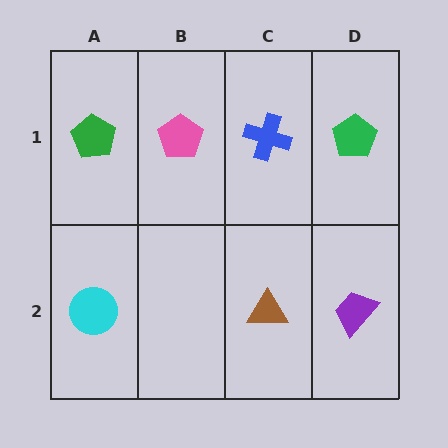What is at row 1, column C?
A blue cross.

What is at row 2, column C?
A brown triangle.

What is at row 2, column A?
A cyan circle.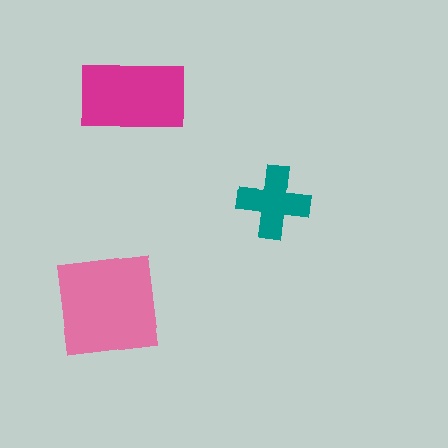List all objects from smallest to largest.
The teal cross, the magenta rectangle, the pink square.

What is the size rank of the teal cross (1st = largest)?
3rd.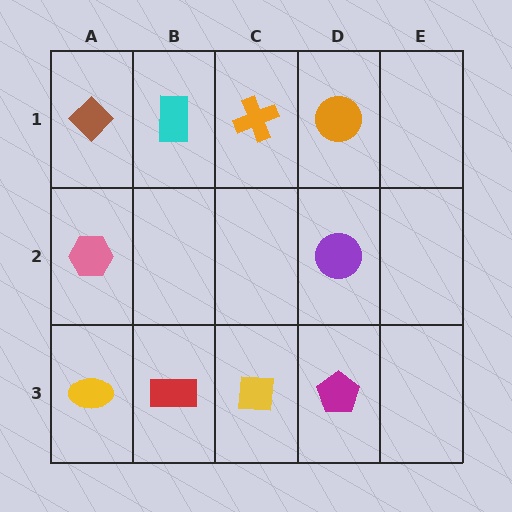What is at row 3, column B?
A red rectangle.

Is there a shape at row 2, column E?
No, that cell is empty.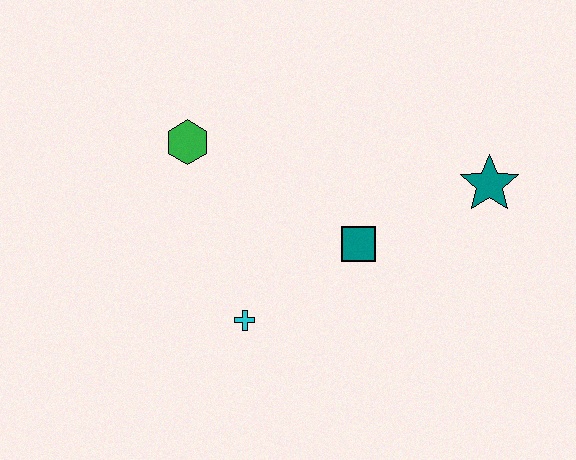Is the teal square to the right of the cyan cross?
Yes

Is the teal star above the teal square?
Yes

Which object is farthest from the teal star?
The green hexagon is farthest from the teal star.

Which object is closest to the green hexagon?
The cyan cross is closest to the green hexagon.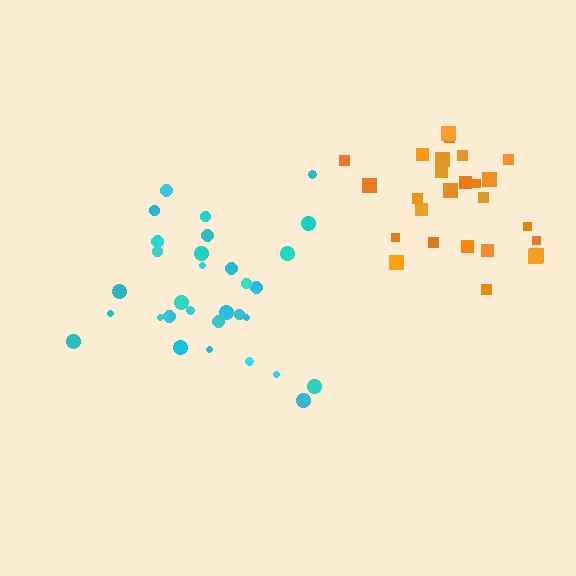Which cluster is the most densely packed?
Cyan.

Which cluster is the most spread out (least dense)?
Orange.